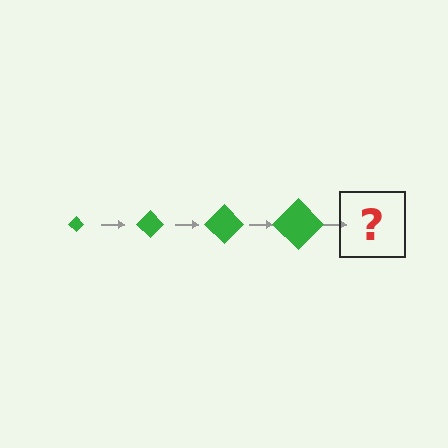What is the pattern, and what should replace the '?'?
The pattern is that the diamond gets progressively larger each step. The '?' should be a green diamond, larger than the previous one.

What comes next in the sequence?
The next element should be a green diamond, larger than the previous one.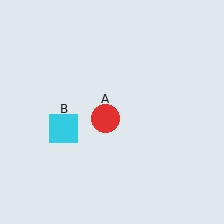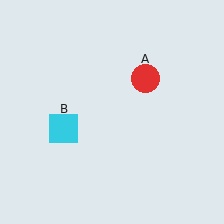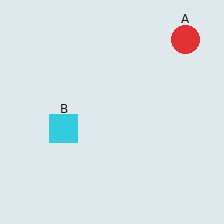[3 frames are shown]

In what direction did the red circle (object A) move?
The red circle (object A) moved up and to the right.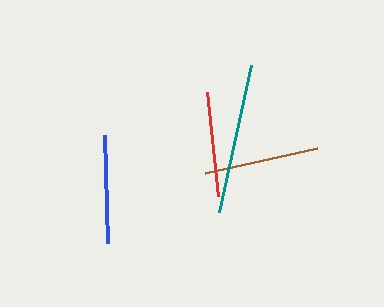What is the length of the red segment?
The red segment is approximately 104 pixels long.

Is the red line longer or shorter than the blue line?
The blue line is longer than the red line.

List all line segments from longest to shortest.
From longest to shortest: teal, brown, blue, red.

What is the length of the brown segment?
The brown segment is approximately 115 pixels long.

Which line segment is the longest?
The teal line is the longest at approximately 151 pixels.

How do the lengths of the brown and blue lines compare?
The brown and blue lines are approximately the same length.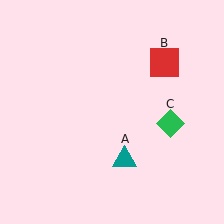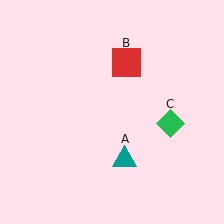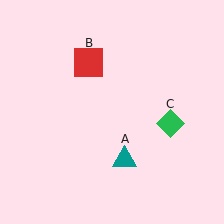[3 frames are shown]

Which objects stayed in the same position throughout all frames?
Teal triangle (object A) and green diamond (object C) remained stationary.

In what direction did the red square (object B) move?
The red square (object B) moved left.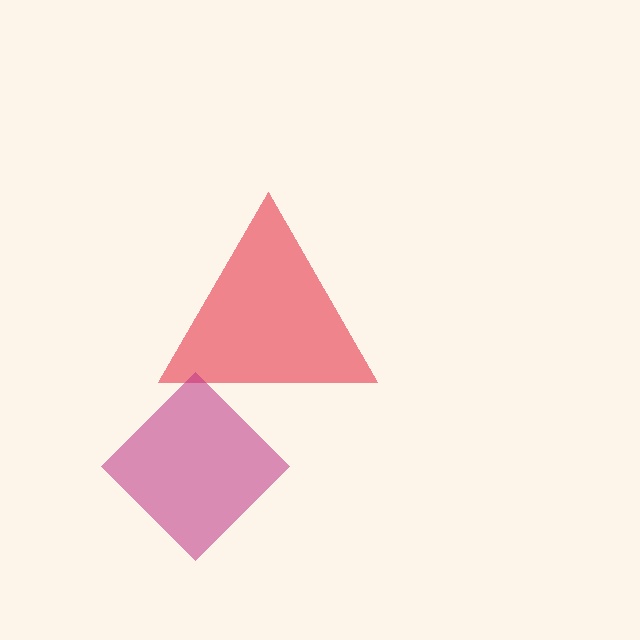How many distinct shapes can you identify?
There are 2 distinct shapes: a red triangle, a magenta diamond.